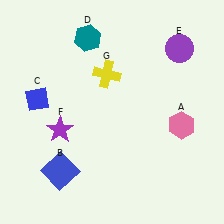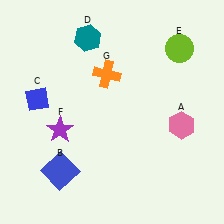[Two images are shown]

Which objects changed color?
E changed from purple to lime. G changed from yellow to orange.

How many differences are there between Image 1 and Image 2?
There are 2 differences between the two images.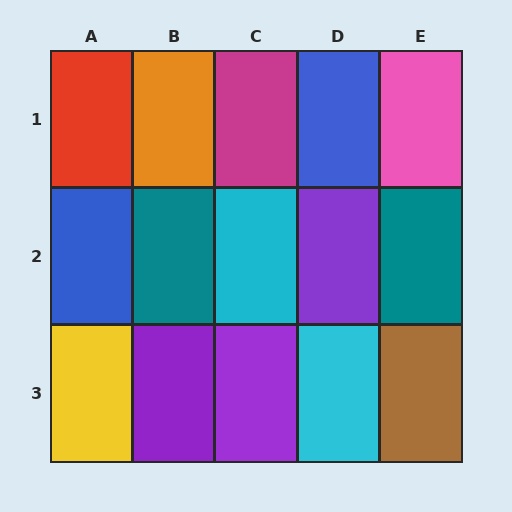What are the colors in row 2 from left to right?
Blue, teal, cyan, purple, teal.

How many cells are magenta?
1 cell is magenta.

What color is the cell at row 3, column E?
Brown.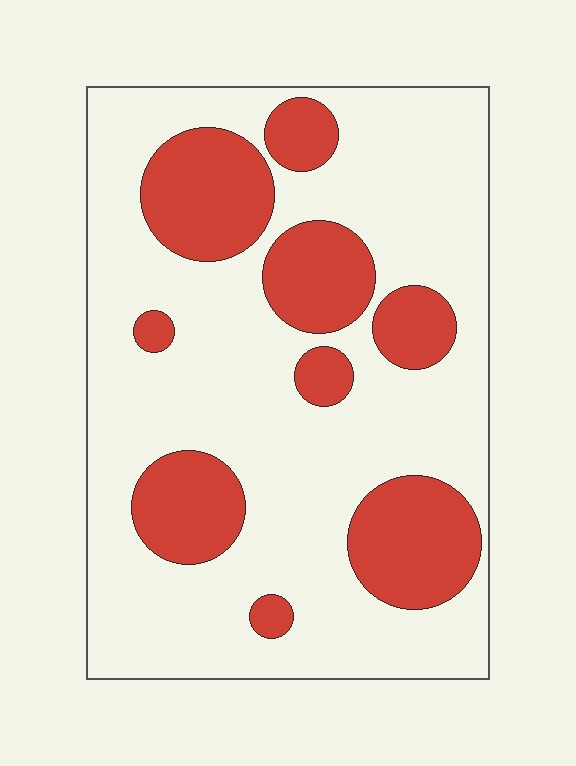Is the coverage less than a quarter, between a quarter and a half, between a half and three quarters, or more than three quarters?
Between a quarter and a half.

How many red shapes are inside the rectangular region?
9.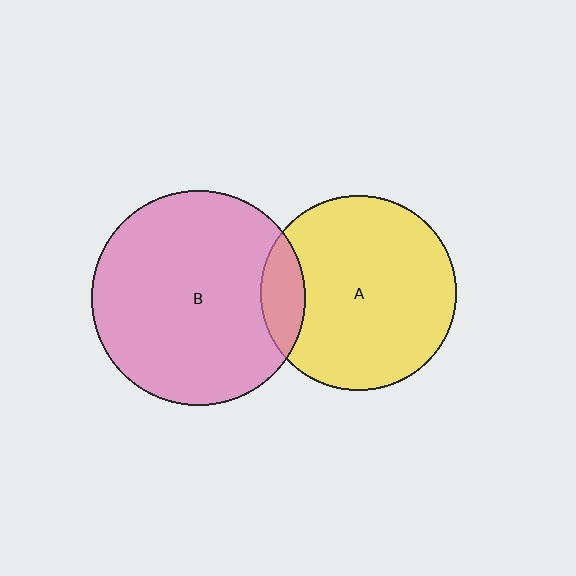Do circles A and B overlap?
Yes.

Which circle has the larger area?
Circle B (pink).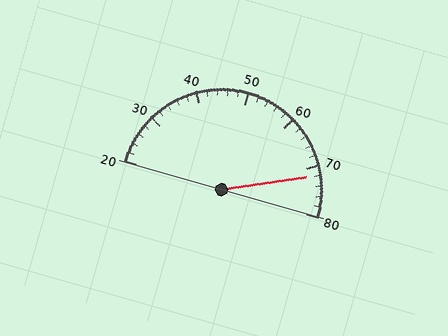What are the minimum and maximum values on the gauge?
The gauge ranges from 20 to 80.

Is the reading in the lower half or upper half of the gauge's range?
The reading is in the upper half of the range (20 to 80).